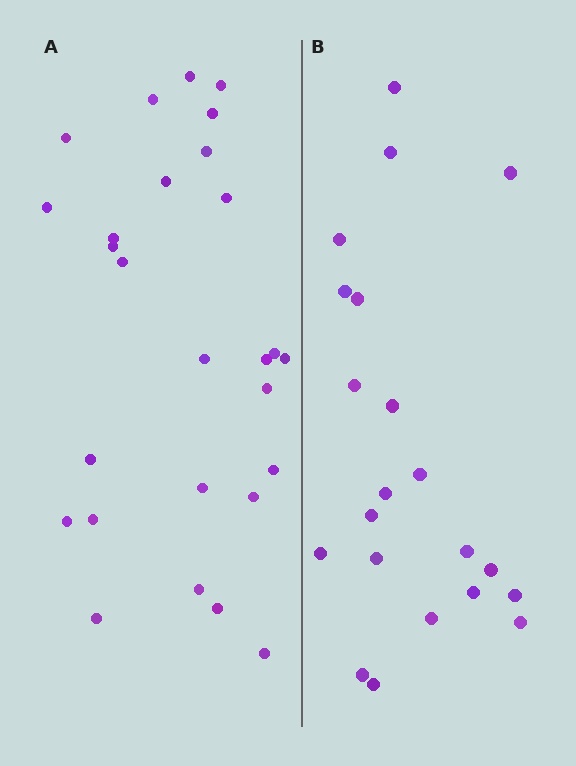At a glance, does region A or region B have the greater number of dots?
Region A (the left region) has more dots.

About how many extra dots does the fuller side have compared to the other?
Region A has about 6 more dots than region B.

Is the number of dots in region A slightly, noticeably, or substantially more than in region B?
Region A has noticeably more, but not dramatically so. The ratio is roughly 1.3 to 1.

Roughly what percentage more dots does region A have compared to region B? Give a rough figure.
About 30% more.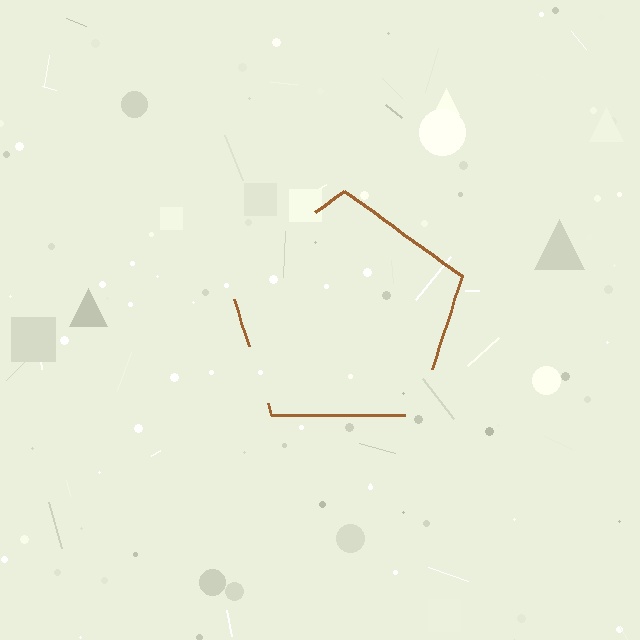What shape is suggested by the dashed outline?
The dashed outline suggests a pentagon.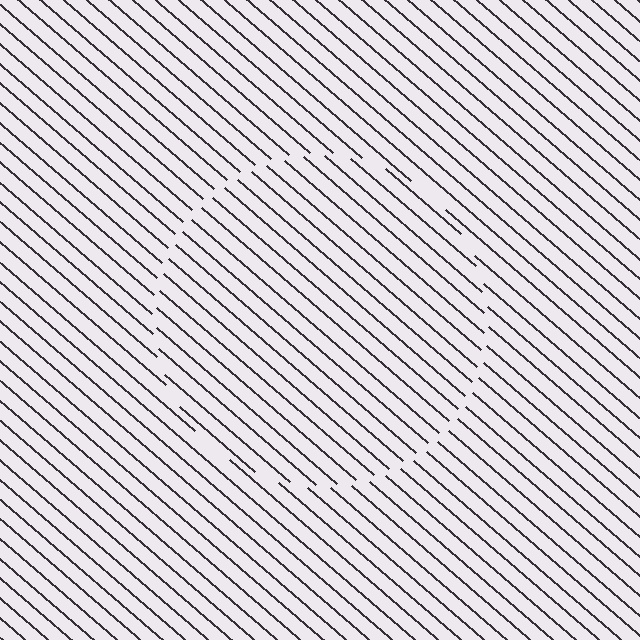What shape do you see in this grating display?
An illusory circle. The interior of the shape contains the same grating, shifted by half a period — the contour is defined by the phase discontinuity where line-ends from the inner and outer gratings abut.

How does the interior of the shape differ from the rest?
The interior of the shape contains the same grating, shifted by half a period — the contour is defined by the phase discontinuity where line-ends from the inner and outer gratings abut.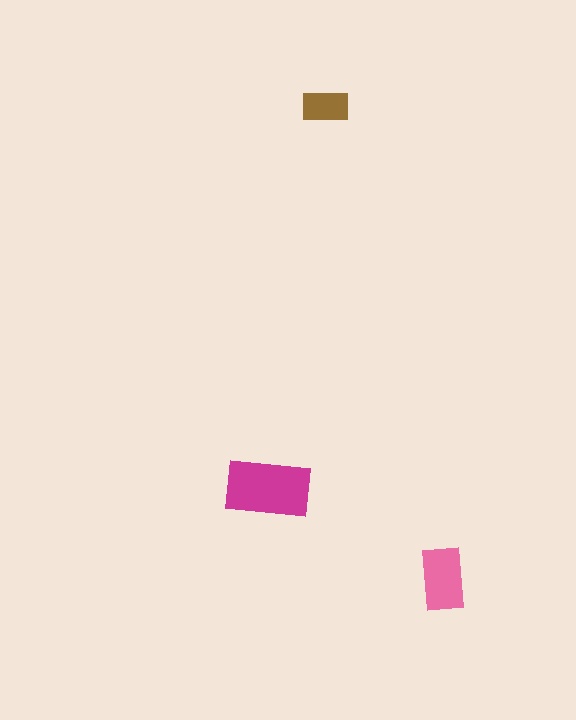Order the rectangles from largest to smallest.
the magenta one, the pink one, the brown one.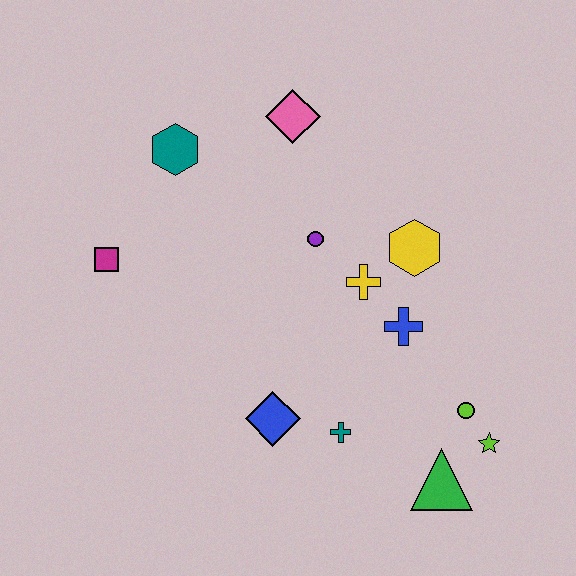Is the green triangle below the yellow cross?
Yes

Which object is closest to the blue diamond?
The teal cross is closest to the blue diamond.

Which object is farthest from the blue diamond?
The pink diamond is farthest from the blue diamond.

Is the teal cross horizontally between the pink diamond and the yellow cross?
Yes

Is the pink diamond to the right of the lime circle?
No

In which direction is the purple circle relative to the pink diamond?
The purple circle is below the pink diamond.